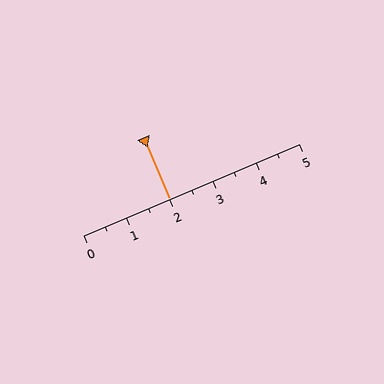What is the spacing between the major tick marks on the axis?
The major ticks are spaced 1 apart.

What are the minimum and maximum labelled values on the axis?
The axis runs from 0 to 5.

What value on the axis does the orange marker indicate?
The marker indicates approximately 2.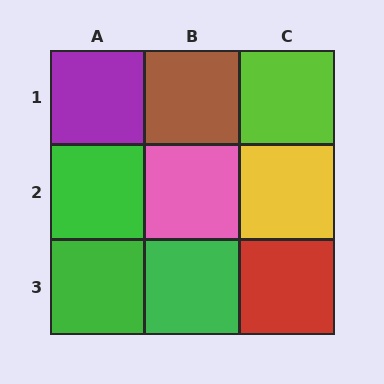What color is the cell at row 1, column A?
Purple.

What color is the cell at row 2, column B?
Pink.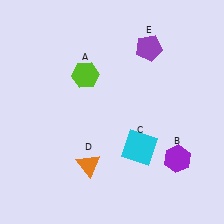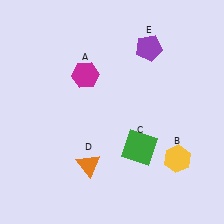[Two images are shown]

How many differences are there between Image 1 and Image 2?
There are 3 differences between the two images.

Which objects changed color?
A changed from lime to magenta. B changed from purple to yellow. C changed from cyan to green.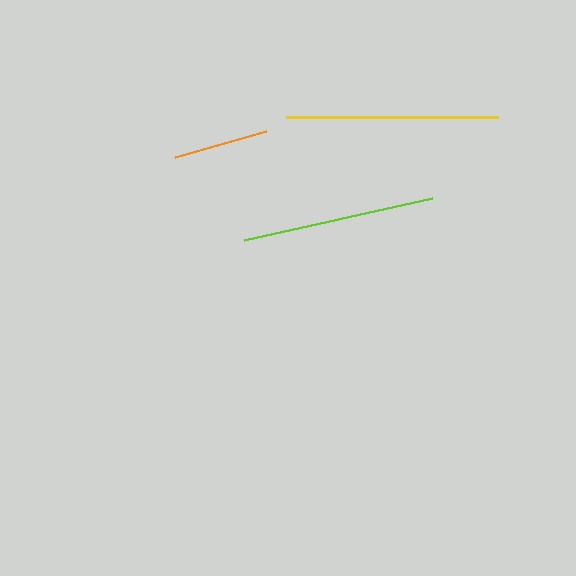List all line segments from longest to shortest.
From longest to shortest: yellow, lime, orange.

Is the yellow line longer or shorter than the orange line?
The yellow line is longer than the orange line.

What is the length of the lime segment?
The lime segment is approximately 193 pixels long.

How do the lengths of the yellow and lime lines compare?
The yellow and lime lines are approximately the same length.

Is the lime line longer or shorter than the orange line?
The lime line is longer than the orange line.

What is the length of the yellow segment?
The yellow segment is approximately 212 pixels long.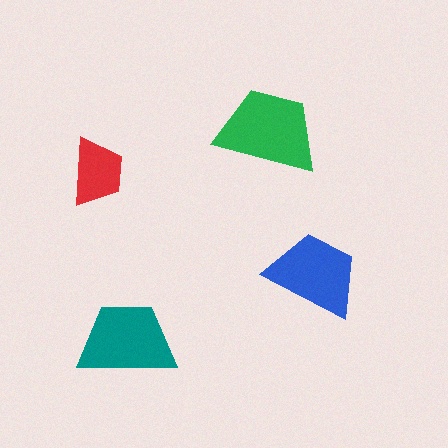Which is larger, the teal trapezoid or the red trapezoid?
The teal one.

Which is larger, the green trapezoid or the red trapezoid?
The green one.